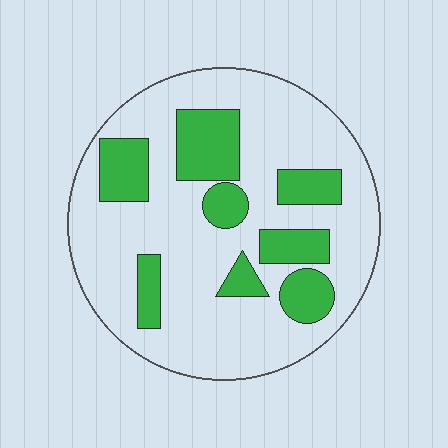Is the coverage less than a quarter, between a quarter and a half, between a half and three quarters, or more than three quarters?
Between a quarter and a half.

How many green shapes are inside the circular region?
8.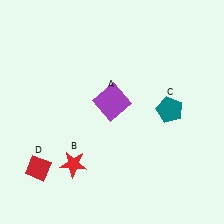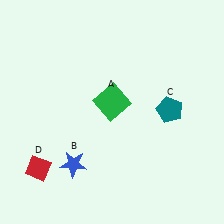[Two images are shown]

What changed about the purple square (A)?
In Image 1, A is purple. In Image 2, it changed to green.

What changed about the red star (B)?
In Image 1, B is red. In Image 2, it changed to blue.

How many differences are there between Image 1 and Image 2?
There are 2 differences between the two images.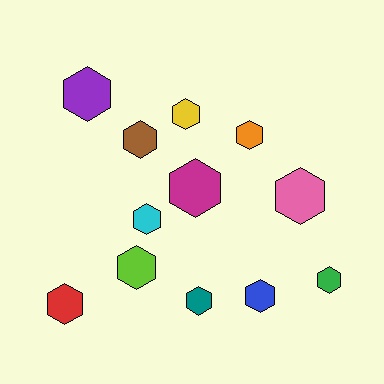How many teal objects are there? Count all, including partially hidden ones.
There is 1 teal object.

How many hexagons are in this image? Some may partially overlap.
There are 12 hexagons.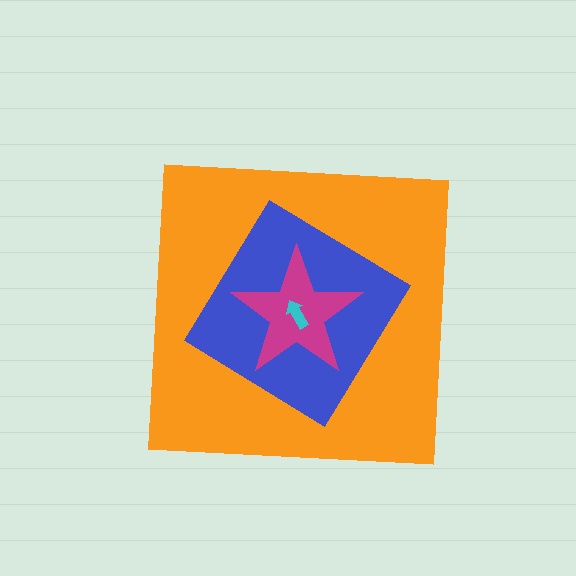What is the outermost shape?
The orange square.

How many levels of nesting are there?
4.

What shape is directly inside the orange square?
The blue diamond.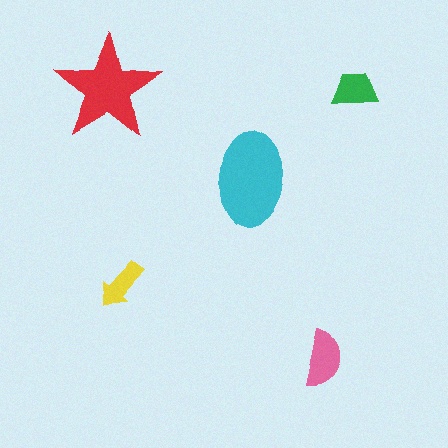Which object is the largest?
The cyan ellipse.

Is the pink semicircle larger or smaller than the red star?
Smaller.